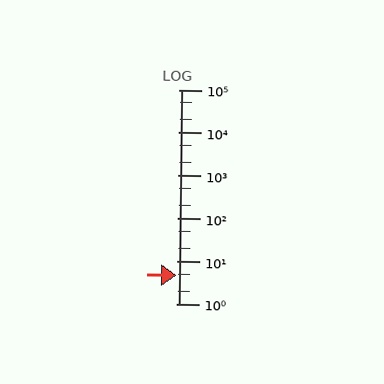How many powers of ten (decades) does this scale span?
The scale spans 5 decades, from 1 to 100000.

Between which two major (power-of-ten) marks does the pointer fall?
The pointer is between 1 and 10.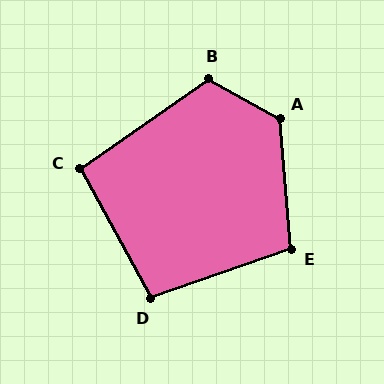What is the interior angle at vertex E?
Approximately 104 degrees (obtuse).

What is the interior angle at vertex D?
Approximately 99 degrees (obtuse).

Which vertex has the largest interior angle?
A, at approximately 124 degrees.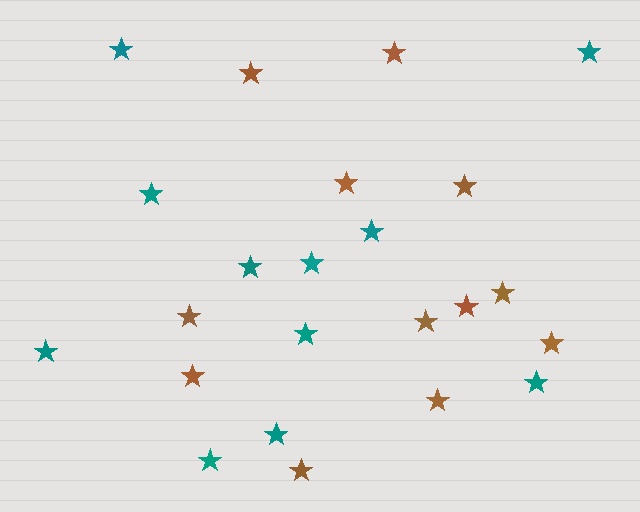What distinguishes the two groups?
There are 2 groups: one group of teal stars (11) and one group of brown stars (12).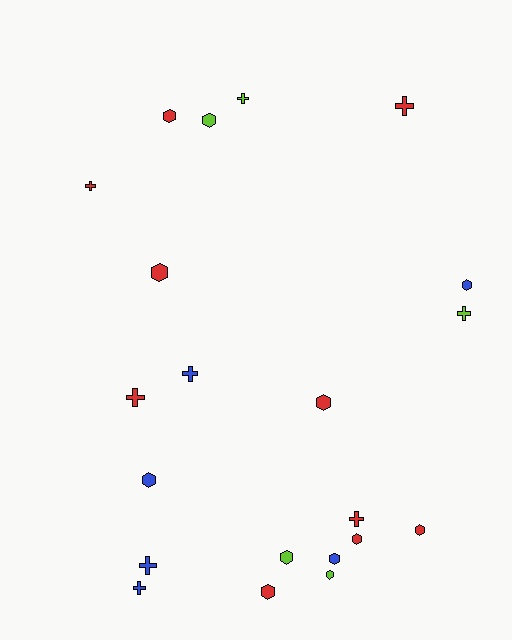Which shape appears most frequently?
Hexagon, with 12 objects.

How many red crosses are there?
There are 4 red crosses.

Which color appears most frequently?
Red, with 10 objects.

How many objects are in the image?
There are 21 objects.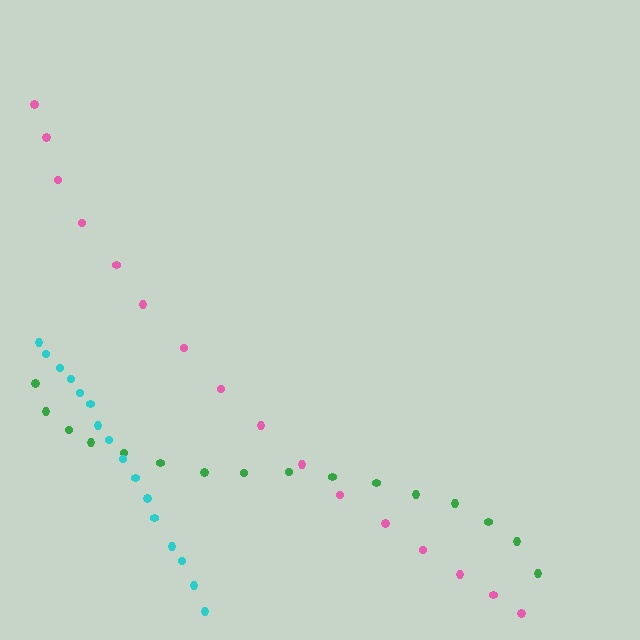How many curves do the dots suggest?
There are 3 distinct paths.